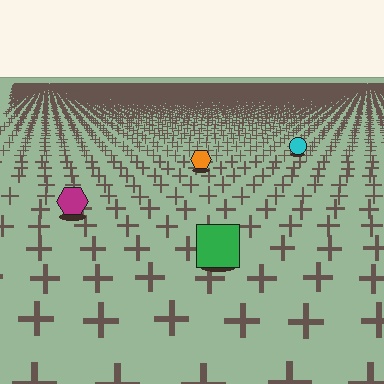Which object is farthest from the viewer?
The cyan circle is farthest from the viewer. It appears smaller and the ground texture around it is denser.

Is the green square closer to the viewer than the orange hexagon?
Yes. The green square is closer — you can tell from the texture gradient: the ground texture is coarser near it.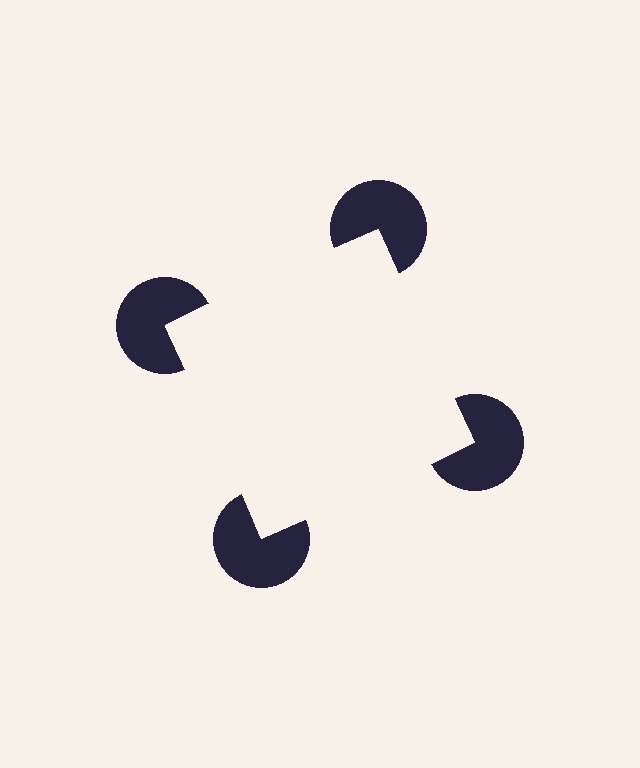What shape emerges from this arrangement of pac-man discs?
An illusory square — its edges are inferred from the aligned wedge cuts in the pac-man discs, not physically drawn.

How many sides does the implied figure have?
4 sides.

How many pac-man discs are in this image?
There are 4 — one at each vertex of the illusory square.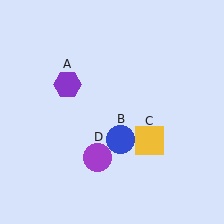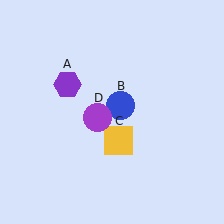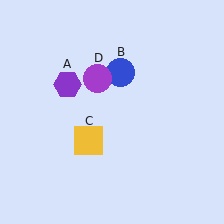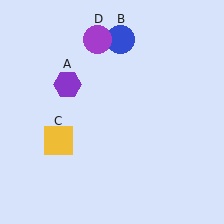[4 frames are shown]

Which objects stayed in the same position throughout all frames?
Purple hexagon (object A) remained stationary.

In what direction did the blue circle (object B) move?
The blue circle (object B) moved up.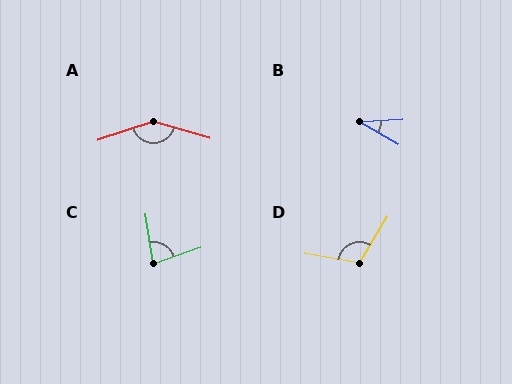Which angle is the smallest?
B, at approximately 34 degrees.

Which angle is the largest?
A, at approximately 145 degrees.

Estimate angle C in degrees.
Approximately 79 degrees.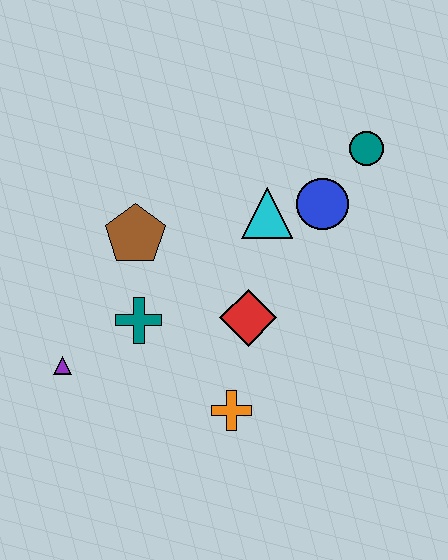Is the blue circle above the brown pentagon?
Yes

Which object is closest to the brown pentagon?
The teal cross is closest to the brown pentagon.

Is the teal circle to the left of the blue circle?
No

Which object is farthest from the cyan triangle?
The purple triangle is farthest from the cyan triangle.